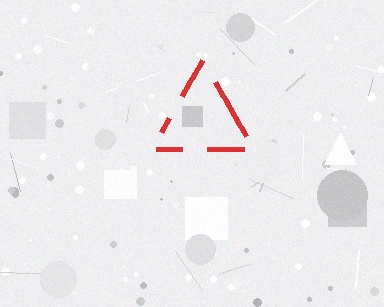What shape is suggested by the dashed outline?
The dashed outline suggests a triangle.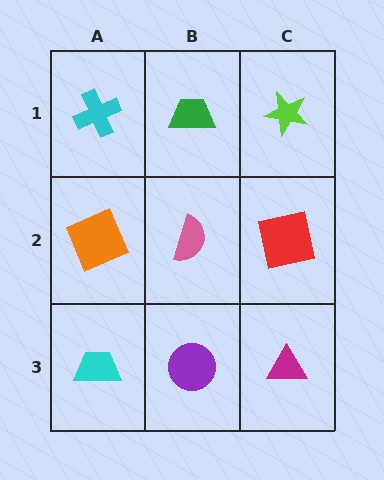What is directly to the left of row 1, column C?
A green trapezoid.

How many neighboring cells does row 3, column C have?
2.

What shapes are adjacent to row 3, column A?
An orange square (row 2, column A), a purple circle (row 3, column B).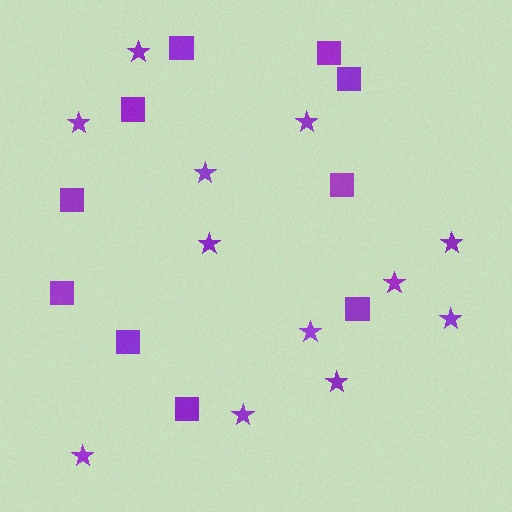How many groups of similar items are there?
There are 2 groups: one group of stars (12) and one group of squares (10).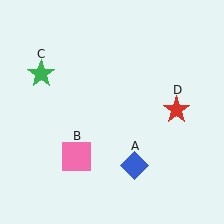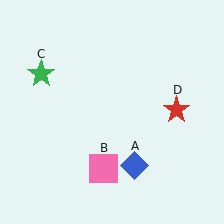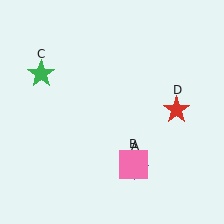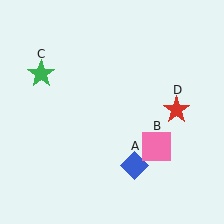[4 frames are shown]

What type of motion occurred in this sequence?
The pink square (object B) rotated counterclockwise around the center of the scene.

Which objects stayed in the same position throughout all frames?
Blue diamond (object A) and green star (object C) and red star (object D) remained stationary.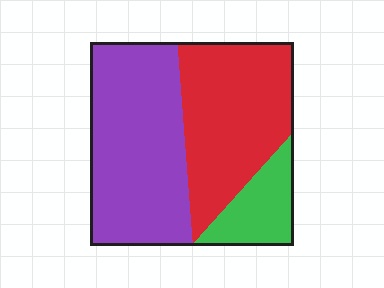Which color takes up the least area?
Green, at roughly 15%.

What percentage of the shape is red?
Red covers about 40% of the shape.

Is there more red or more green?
Red.